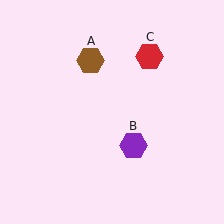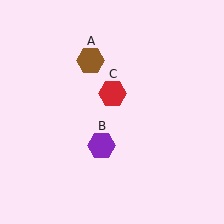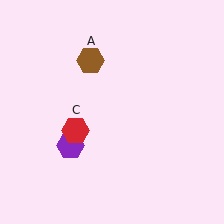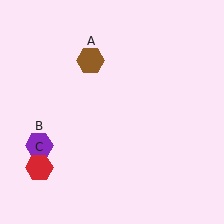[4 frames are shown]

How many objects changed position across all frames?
2 objects changed position: purple hexagon (object B), red hexagon (object C).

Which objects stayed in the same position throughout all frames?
Brown hexagon (object A) remained stationary.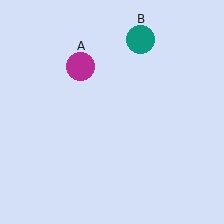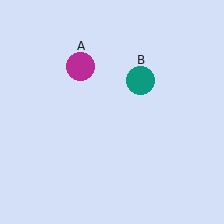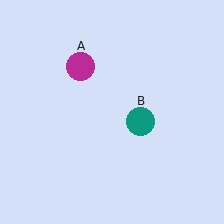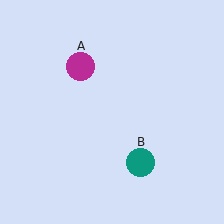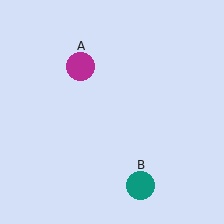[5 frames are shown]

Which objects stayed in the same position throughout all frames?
Magenta circle (object A) remained stationary.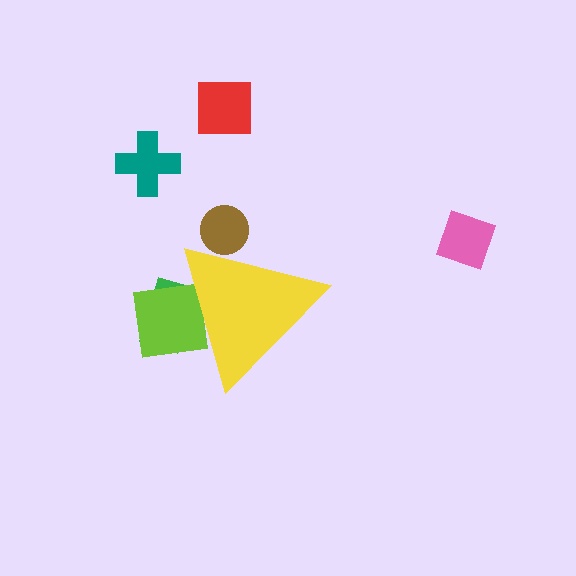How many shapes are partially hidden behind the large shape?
3 shapes are partially hidden.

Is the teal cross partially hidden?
No, the teal cross is fully visible.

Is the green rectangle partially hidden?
Yes, the green rectangle is partially hidden behind the yellow triangle.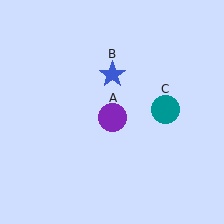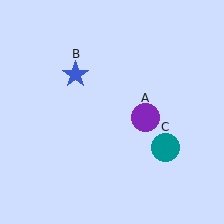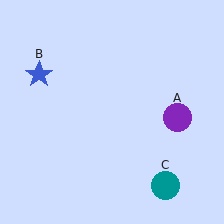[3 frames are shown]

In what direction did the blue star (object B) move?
The blue star (object B) moved left.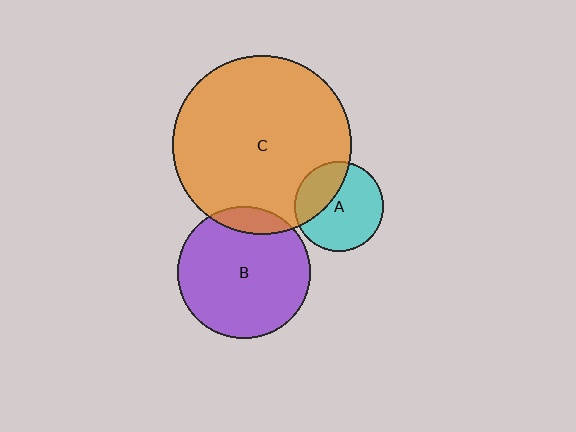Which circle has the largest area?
Circle C (orange).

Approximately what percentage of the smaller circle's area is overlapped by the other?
Approximately 10%.